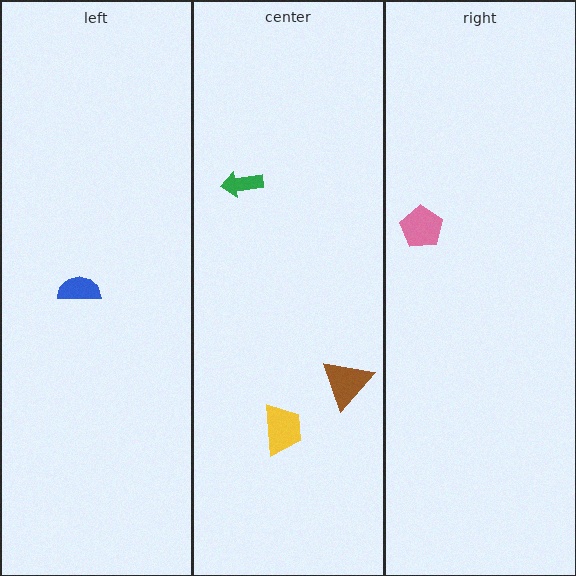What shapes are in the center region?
The brown triangle, the yellow trapezoid, the green arrow.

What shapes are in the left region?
The blue semicircle.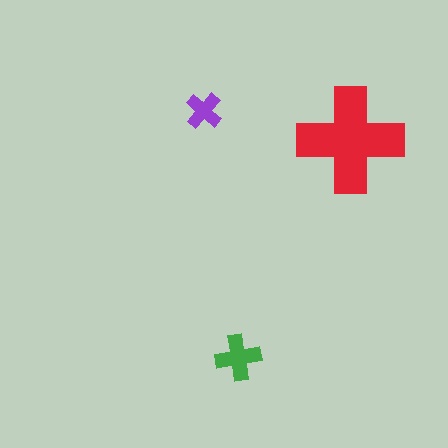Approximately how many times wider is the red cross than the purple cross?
About 3 times wider.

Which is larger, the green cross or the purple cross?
The green one.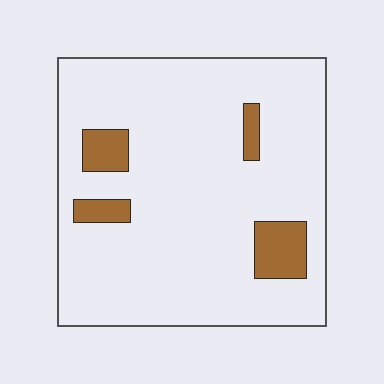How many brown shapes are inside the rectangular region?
4.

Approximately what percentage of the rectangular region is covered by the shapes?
Approximately 10%.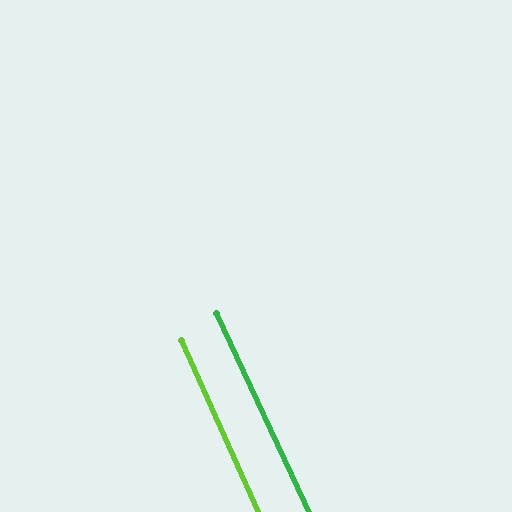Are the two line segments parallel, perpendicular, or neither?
Parallel — their directions differ by only 1.0°.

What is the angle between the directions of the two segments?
Approximately 1 degree.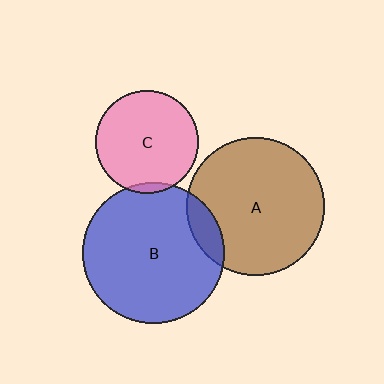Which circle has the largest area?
Circle B (blue).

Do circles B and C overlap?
Yes.